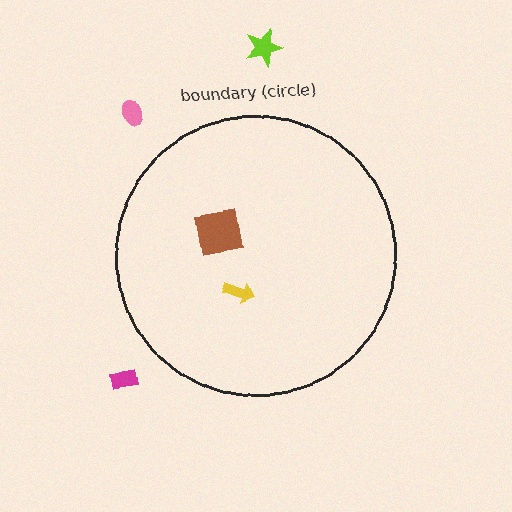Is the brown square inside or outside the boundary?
Inside.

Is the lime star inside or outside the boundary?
Outside.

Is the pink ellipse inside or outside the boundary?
Outside.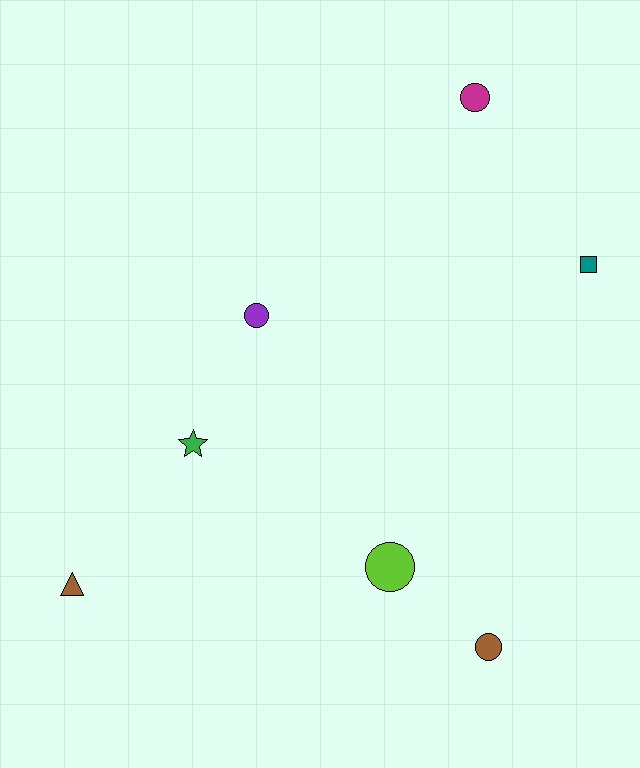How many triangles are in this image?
There is 1 triangle.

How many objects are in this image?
There are 7 objects.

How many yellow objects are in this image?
There are no yellow objects.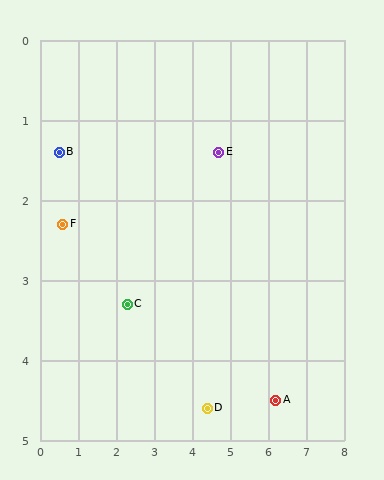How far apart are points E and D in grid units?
Points E and D are about 3.2 grid units apart.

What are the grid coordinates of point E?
Point E is at approximately (4.7, 1.4).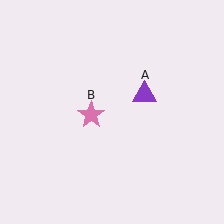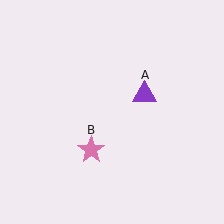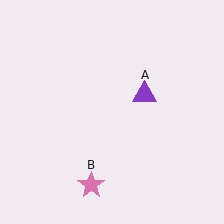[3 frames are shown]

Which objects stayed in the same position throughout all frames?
Purple triangle (object A) remained stationary.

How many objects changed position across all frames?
1 object changed position: pink star (object B).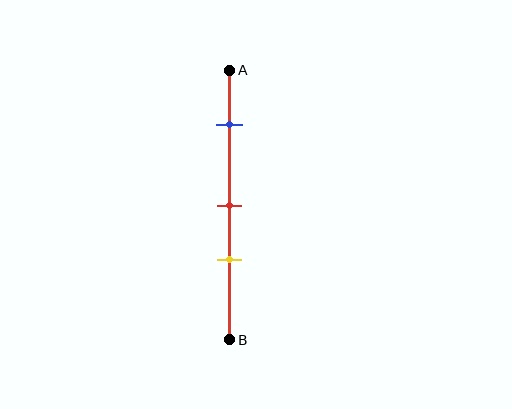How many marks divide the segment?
There are 3 marks dividing the segment.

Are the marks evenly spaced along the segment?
No, the marks are not evenly spaced.